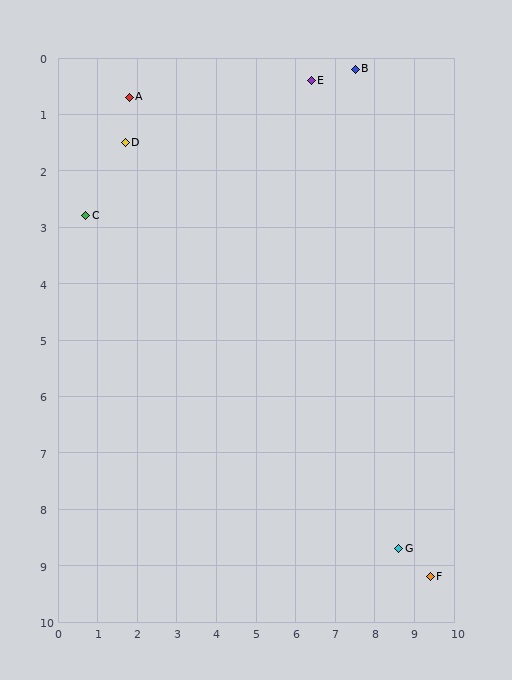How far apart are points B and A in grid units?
Points B and A are about 5.7 grid units apart.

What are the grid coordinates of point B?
Point B is at approximately (7.5, 0.2).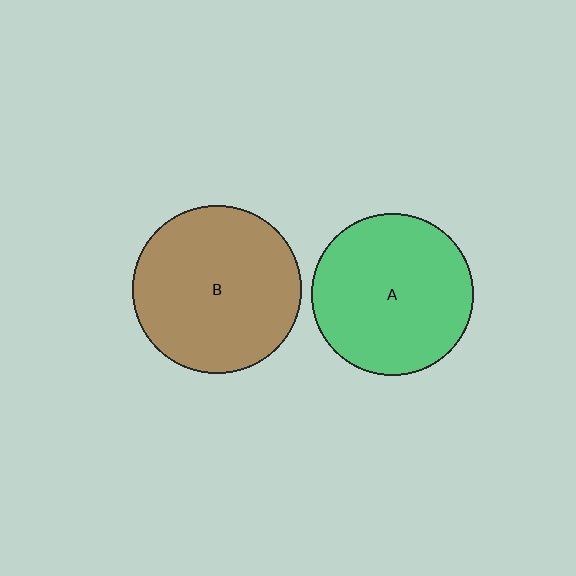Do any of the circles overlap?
No, none of the circles overlap.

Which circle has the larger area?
Circle B (brown).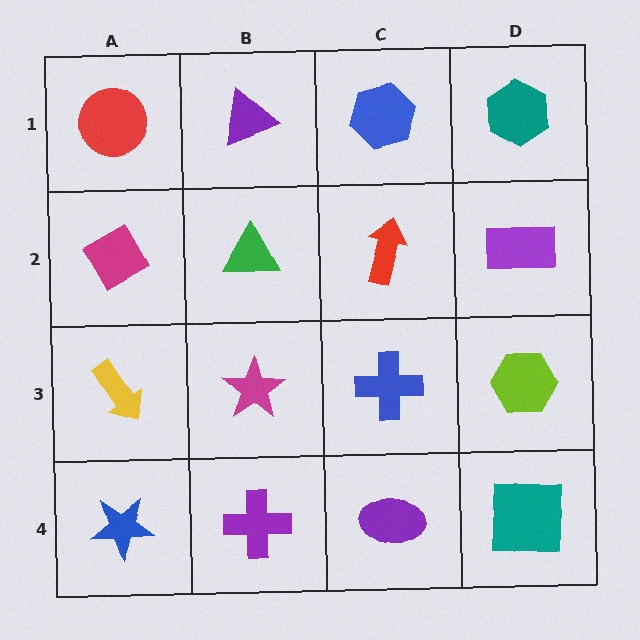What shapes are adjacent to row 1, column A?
A magenta diamond (row 2, column A), a purple triangle (row 1, column B).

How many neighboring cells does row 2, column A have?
3.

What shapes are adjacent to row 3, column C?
A red arrow (row 2, column C), a purple ellipse (row 4, column C), a magenta star (row 3, column B), a lime hexagon (row 3, column D).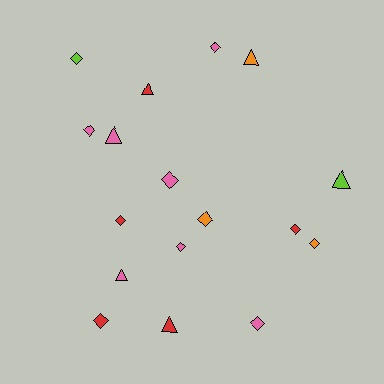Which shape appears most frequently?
Diamond, with 11 objects.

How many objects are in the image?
There are 17 objects.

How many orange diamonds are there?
There are 2 orange diamonds.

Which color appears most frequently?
Pink, with 7 objects.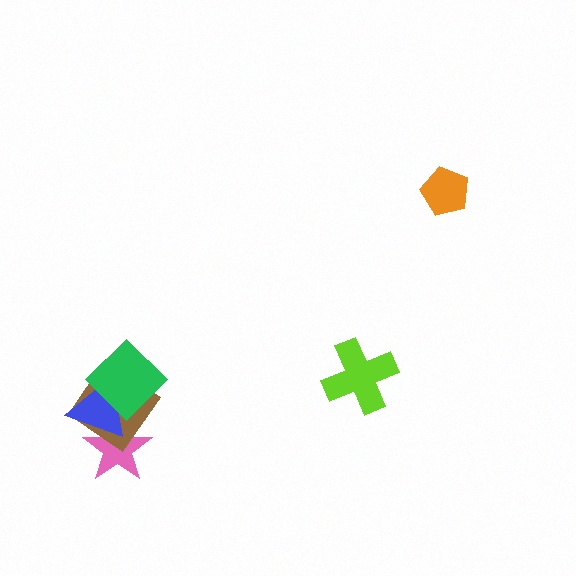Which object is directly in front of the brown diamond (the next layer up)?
The blue triangle is directly in front of the brown diamond.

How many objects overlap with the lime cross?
0 objects overlap with the lime cross.